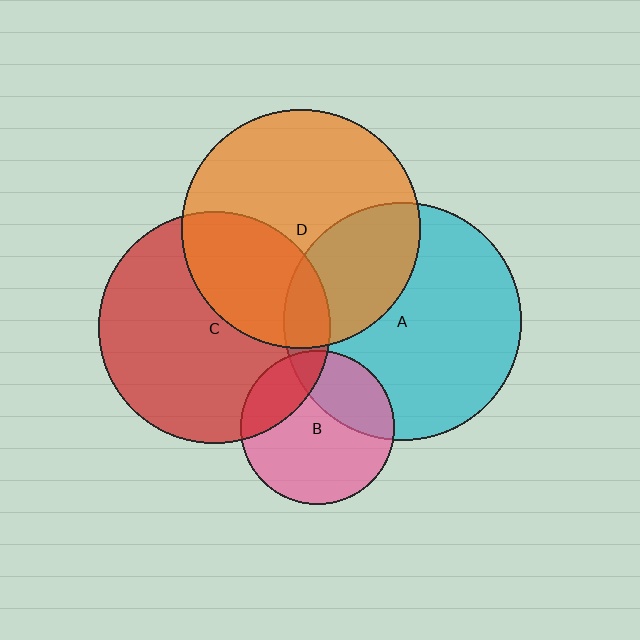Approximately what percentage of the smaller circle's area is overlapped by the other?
Approximately 25%.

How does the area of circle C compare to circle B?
Approximately 2.3 times.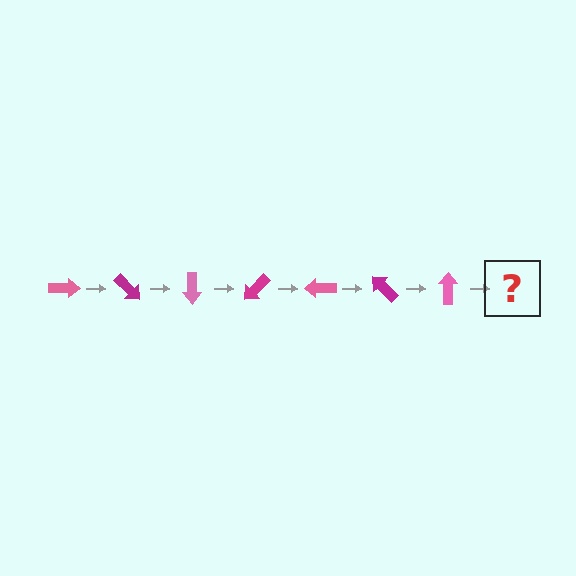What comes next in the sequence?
The next element should be a magenta arrow, rotated 315 degrees from the start.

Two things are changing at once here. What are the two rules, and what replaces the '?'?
The two rules are that it rotates 45 degrees each step and the color cycles through pink and magenta. The '?' should be a magenta arrow, rotated 315 degrees from the start.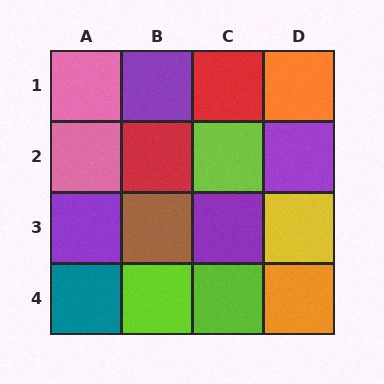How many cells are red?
2 cells are red.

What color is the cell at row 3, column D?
Yellow.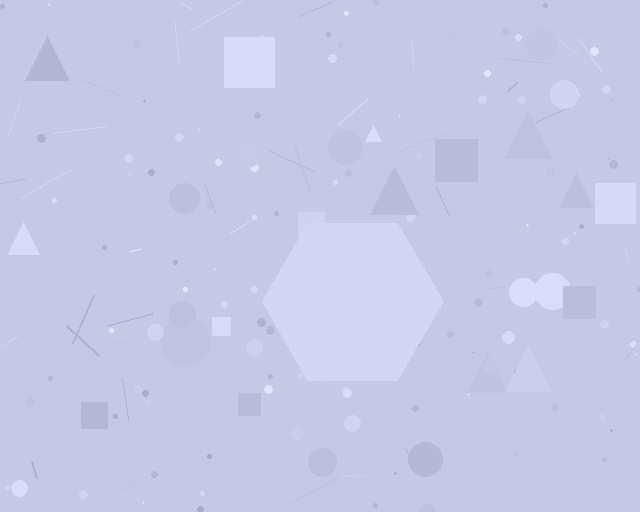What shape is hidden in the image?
A hexagon is hidden in the image.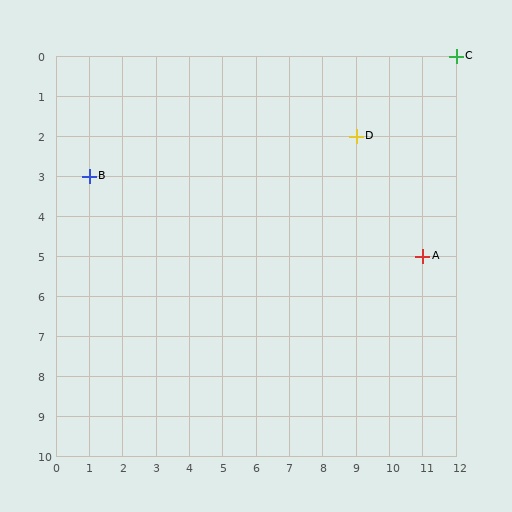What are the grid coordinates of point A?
Point A is at grid coordinates (11, 5).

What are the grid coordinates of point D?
Point D is at grid coordinates (9, 2).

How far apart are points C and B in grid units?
Points C and B are 11 columns and 3 rows apart (about 11.4 grid units diagonally).